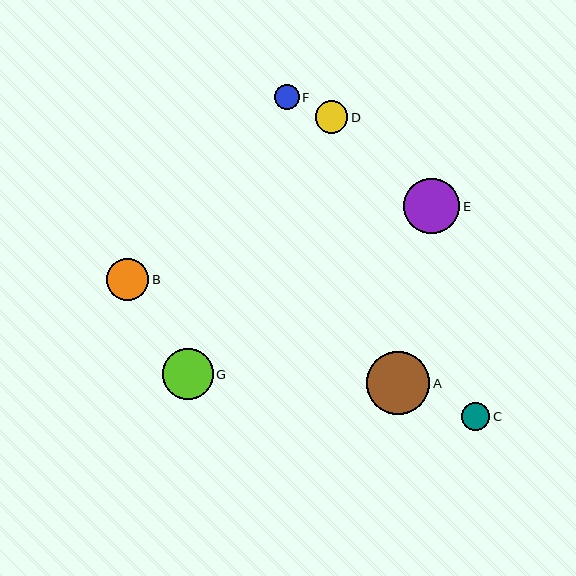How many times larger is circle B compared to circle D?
Circle B is approximately 1.3 times the size of circle D.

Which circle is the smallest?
Circle F is the smallest with a size of approximately 24 pixels.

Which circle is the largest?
Circle A is the largest with a size of approximately 63 pixels.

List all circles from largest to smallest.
From largest to smallest: A, E, G, B, D, C, F.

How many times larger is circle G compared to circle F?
Circle G is approximately 2.1 times the size of circle F.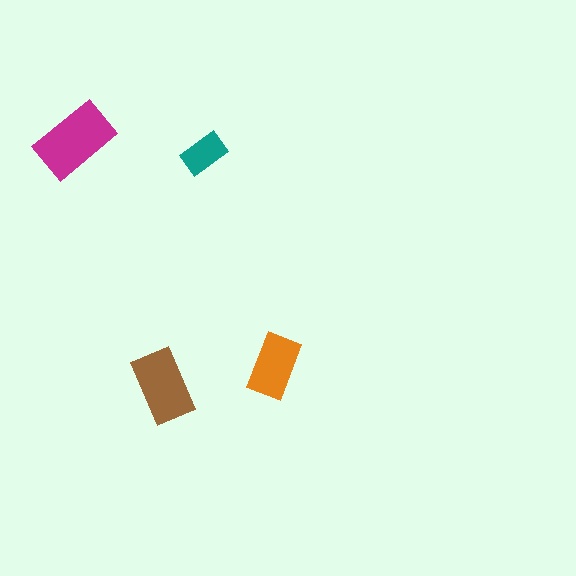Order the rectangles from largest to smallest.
the magenta one, the brown one, the orange one, the teal one.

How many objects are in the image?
There are 4 objects in the image.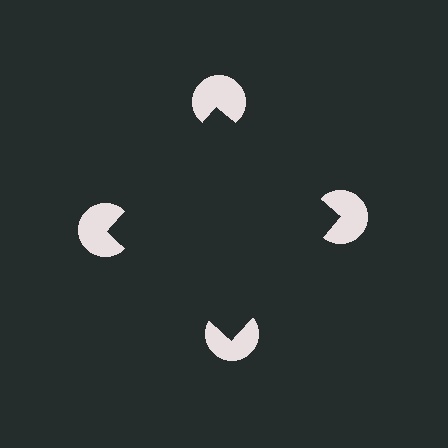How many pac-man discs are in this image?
There are 4 — one at each vertex of the illusory square.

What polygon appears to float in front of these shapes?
An illusory square — its edges are inferred from the aligned wedge cuts in the pac-man discs, not physically drawn.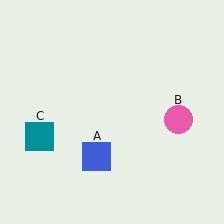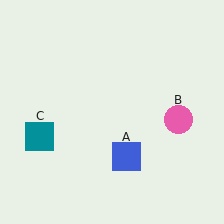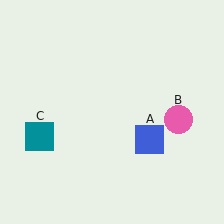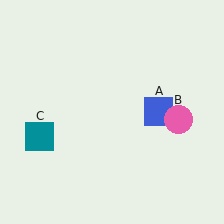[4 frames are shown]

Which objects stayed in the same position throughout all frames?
Pink circle (object B) and teal square (object C) remained stationary.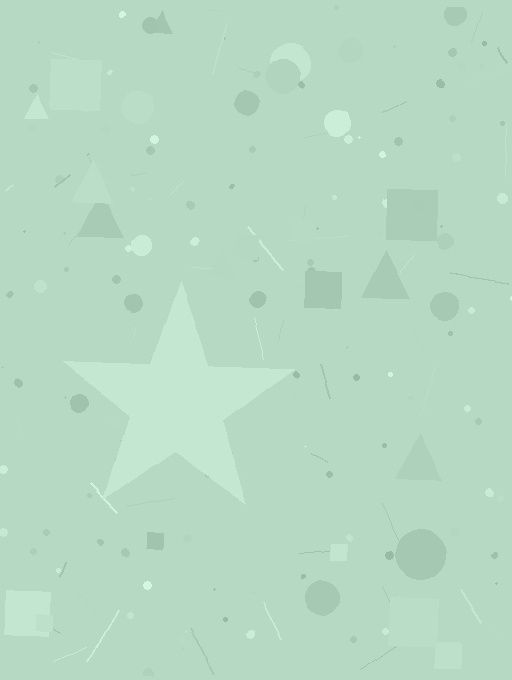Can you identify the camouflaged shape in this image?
The camouflaged shape is a star.